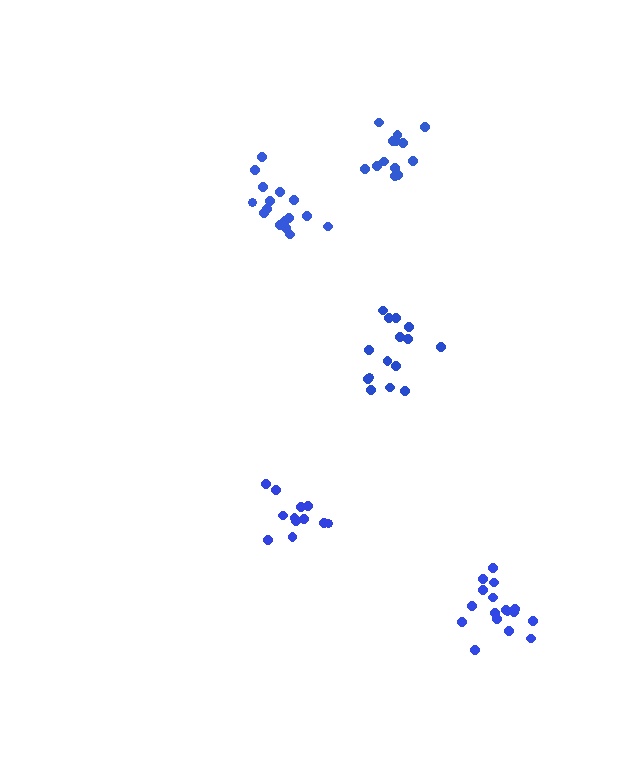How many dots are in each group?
Group 1: 13 dots, Group 2: 12 dots, Group 3: 17 dots, Group 4: 16 dots, Group 5: 15 dots (73 total).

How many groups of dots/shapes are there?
There are 5 groups.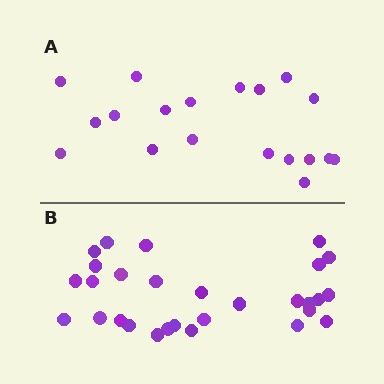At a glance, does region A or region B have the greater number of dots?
Region B (the bottom region) has more dots.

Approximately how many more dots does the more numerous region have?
Region B has roughly 10 or so more dots than region A.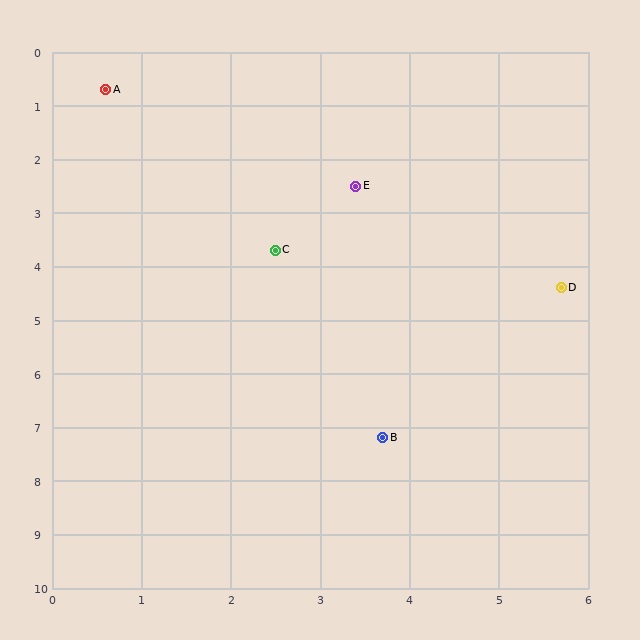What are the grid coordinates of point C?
Point C is at approximately (2.5, 3.7).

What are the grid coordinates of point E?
Point E is at approximately (3.4, 2.5).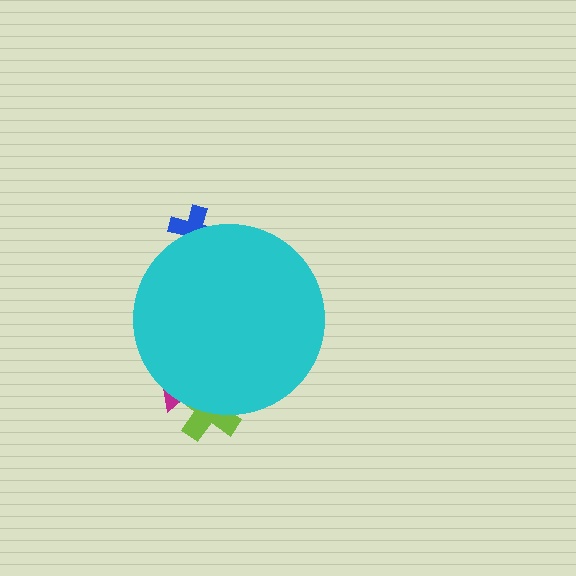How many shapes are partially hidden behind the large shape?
3 shapes are partially hidden.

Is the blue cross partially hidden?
Yes, the blue cross is partially hidden behind the cyan circle.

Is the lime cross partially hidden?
Yes, the lime cross is partially hidden behind the cyan circle.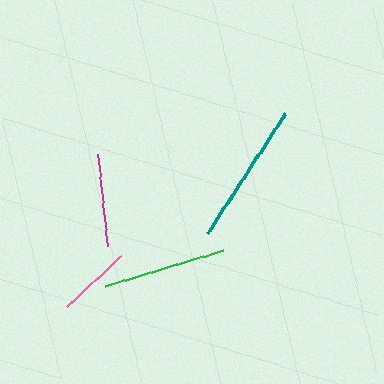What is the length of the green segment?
The green segment is approximately 123 pixels long.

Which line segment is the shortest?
The pink line is the shortest at approximately 75 pixels.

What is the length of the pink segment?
The pink segment is approximately 75 pixels long.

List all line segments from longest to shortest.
From longest to shortest: teal, green, magenta, pink.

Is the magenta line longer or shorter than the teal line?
The teal line is longer than the magenta line.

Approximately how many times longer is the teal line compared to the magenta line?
The teal line is approximately 1.6 times the length of the magenta line.